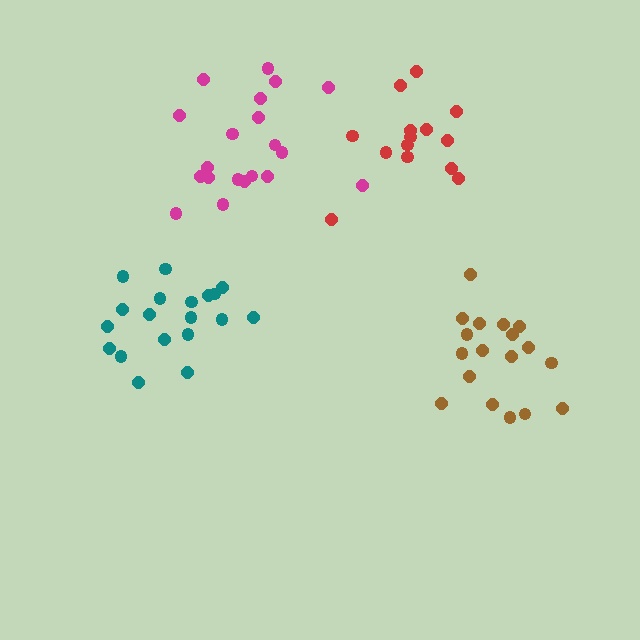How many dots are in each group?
Group 1: 19 dots, Group 2: 18 dots, Group 3: 14 dots, Group 4: 20 dots (71 total).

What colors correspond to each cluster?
The clusters are colored: teal, brown, red, magenta.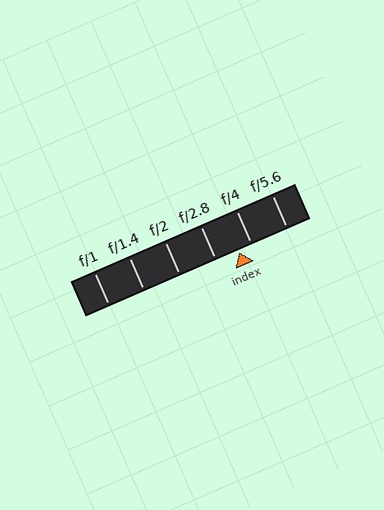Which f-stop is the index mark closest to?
The index mark is closest to f/4.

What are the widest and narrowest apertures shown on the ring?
The widest aperture shown is f/1 and the narrowest is f/5.6.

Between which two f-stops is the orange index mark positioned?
The index mark is between f/2.8 and f/4.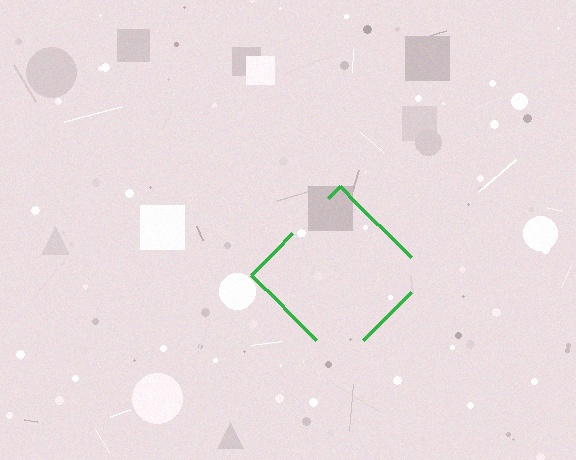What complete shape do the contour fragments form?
The contour fragments form a diamond.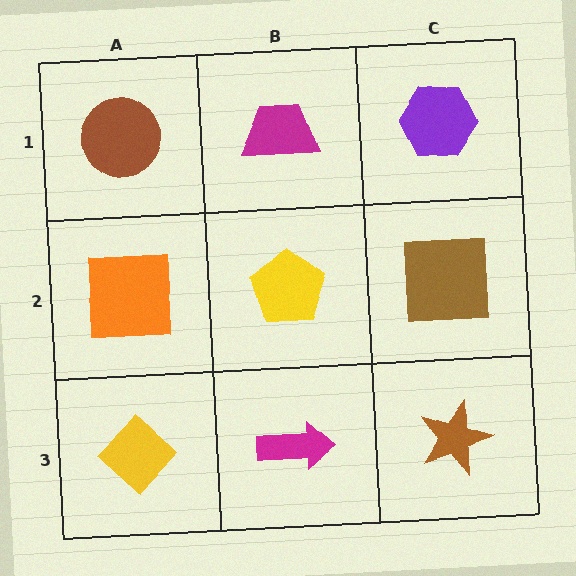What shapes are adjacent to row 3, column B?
A yellow pentagon (row 2, column B), a yellow diamond (row 3, column A), a brown star (row 3, column C).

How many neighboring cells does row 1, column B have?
3.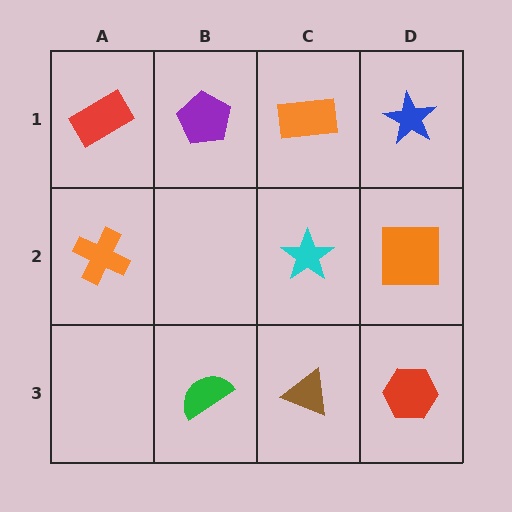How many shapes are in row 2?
3 shapes.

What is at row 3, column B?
A green semicircle.